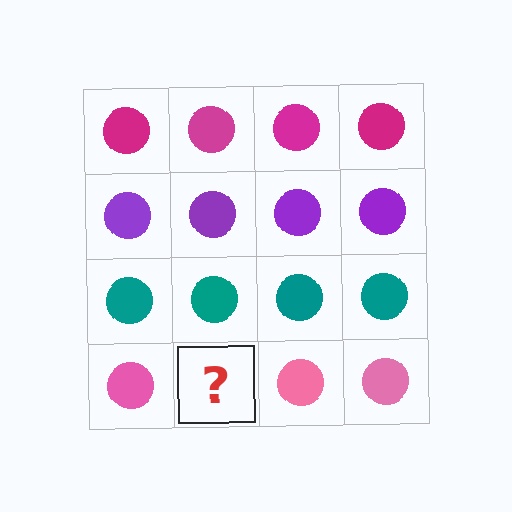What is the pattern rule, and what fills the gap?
The rule is that each row has a consistent color. The gap should be filled with a pink circle.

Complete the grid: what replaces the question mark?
The question mark should be replaced with a pink circle.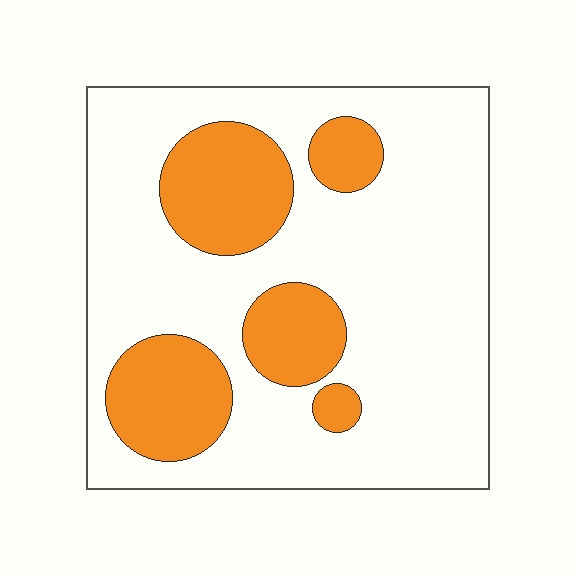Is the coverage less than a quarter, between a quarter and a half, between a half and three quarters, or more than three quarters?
Between a quarter and a half.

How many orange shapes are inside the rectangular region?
5.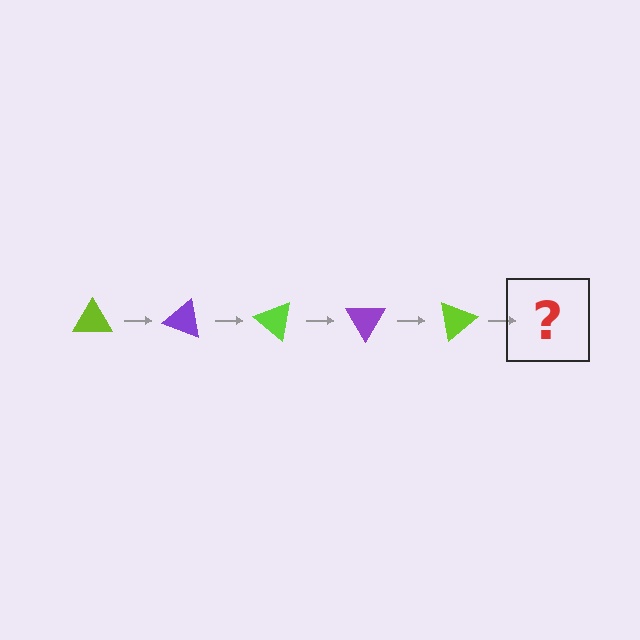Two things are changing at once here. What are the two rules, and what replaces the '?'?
The two rules are that it rotates 20 degrees each step and the color cycles through lime and purple. The '?' should be a purple triangle, rotated 100 degrees from the start.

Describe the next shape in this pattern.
It should be a purple triangle, rotated 100 degrees from the start.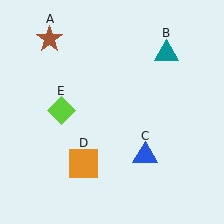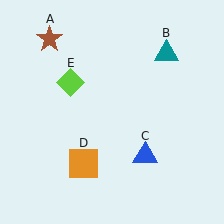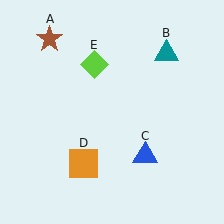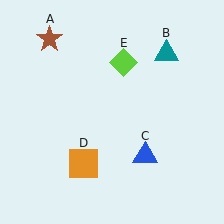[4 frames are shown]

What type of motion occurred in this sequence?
The lime diamond (object E) rotated clockwise around the center of the scene.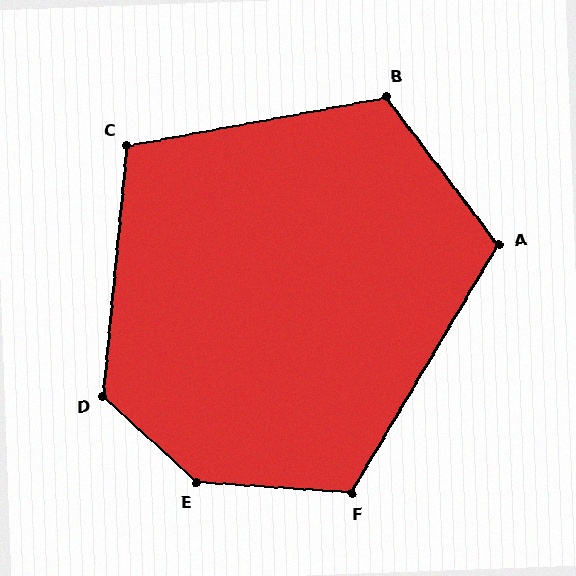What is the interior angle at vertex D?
Approximately 127 degrees (obtuse).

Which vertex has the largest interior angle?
E, at approximately 142 degrees.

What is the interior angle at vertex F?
Approximately 117 degrees (obtuse).